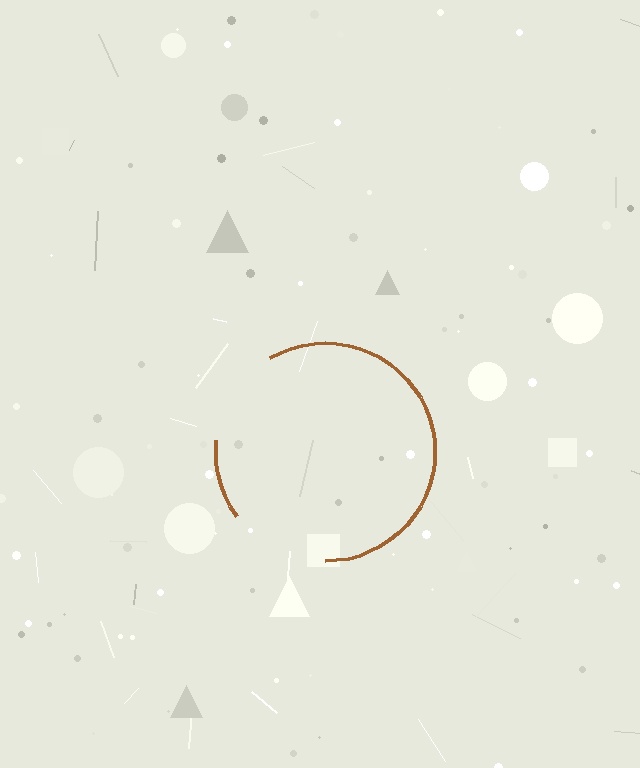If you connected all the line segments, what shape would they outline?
They would outline a circle.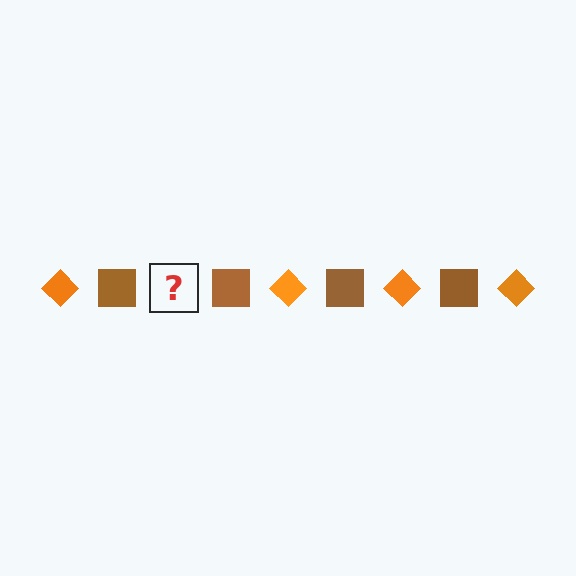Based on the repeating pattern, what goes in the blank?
The blank should be an orange diamond.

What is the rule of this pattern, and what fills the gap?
The rule is that the pattern alternates between orange diamond and brown square. The gap should be filled with an orange diamond.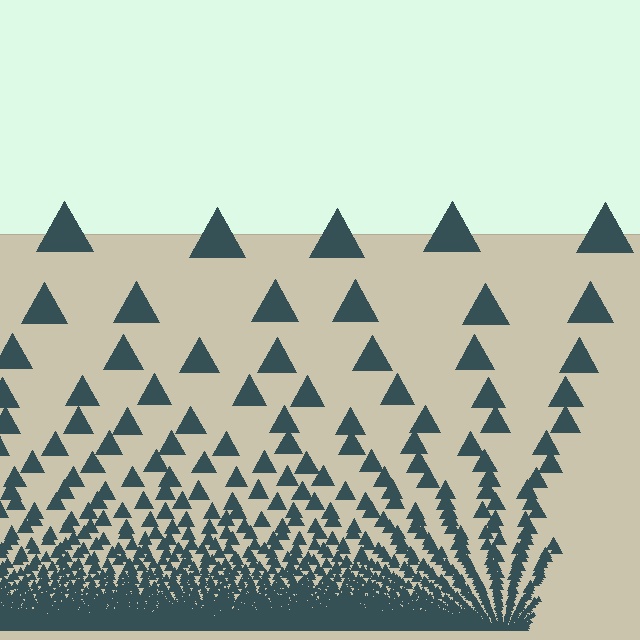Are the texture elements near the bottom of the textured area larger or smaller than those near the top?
Smaller. The gradient is inverted — elements near the bottom are smaller and denser.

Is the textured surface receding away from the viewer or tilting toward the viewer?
The surface appears to tilt toward the viewer. Texture elements get larger and sparser toward the top.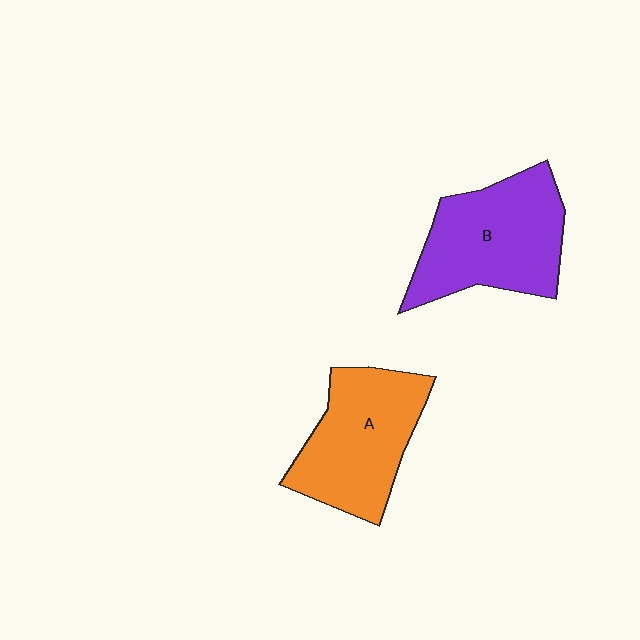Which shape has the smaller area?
Shape A (orange).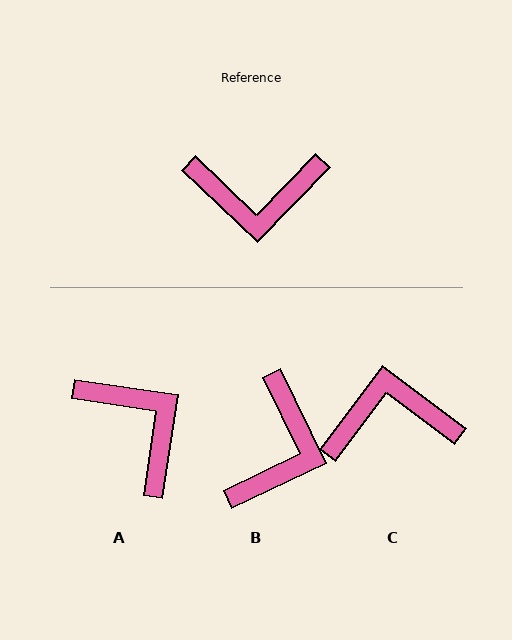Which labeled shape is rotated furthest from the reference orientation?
C, about 173 degrees away.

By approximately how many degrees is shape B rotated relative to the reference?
Approximately 70 degrees counter-clockwise.